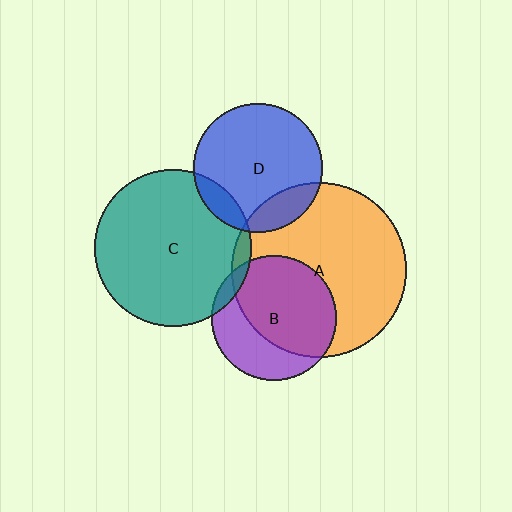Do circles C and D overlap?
Yes.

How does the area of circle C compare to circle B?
Approximately 1.6 times.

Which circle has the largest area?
Circle A (orange).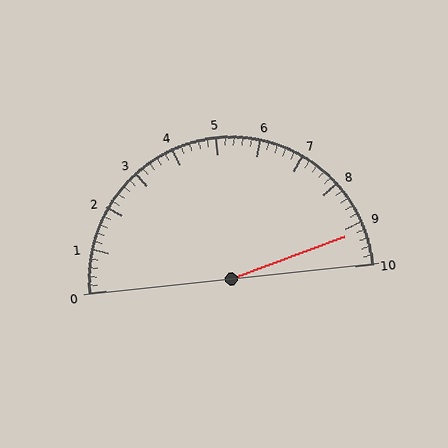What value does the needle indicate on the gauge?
The needle indicates approximately 9.2.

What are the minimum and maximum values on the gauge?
The gauge ranges from 0 to 10.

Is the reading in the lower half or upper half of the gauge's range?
The reading is in the upper half of the range (0 to 10).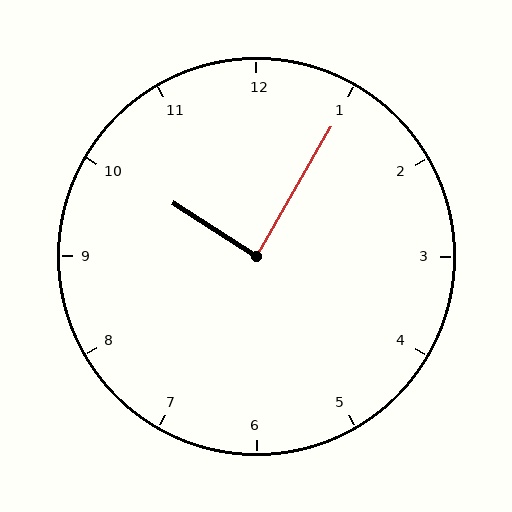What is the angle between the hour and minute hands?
Approximately 88 degrees.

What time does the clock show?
10:05.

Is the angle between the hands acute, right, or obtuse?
It is right.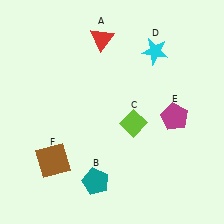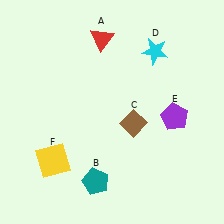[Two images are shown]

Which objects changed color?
C changed from lime to brown. E changed from magenta to purple. F changed from brown to yellow.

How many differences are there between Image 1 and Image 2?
There are 3 differences between the two images.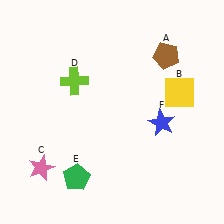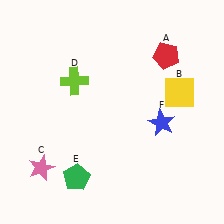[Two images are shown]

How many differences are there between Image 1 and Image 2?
There is 1 difference between the two images.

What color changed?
The pentagon (A) changed from brown in Image 1 to red in Image 2.